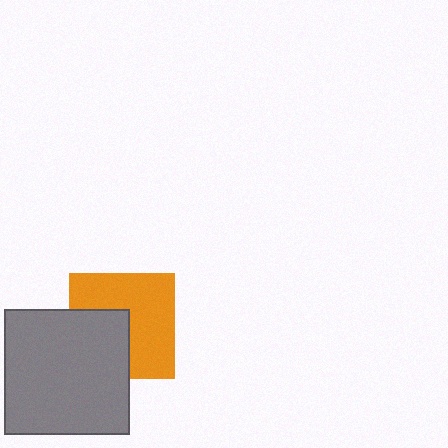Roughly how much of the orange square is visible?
About half of it is visible (roughly 63%).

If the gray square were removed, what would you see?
You would see the complete orange square.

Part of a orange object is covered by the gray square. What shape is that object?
It is a square.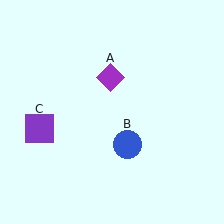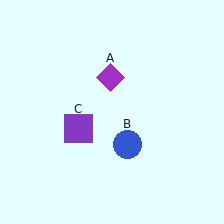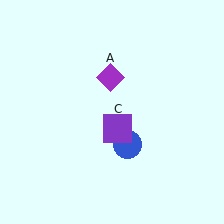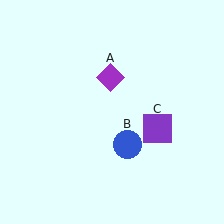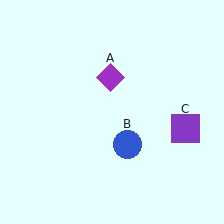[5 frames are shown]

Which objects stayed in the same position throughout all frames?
Purple diamond (object A) and blue circle (object B) remained stationary.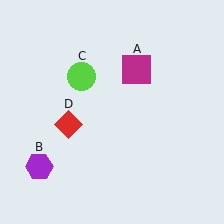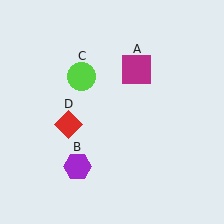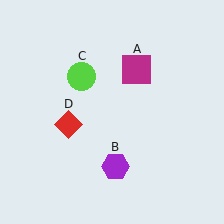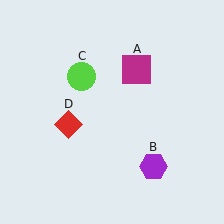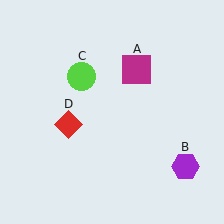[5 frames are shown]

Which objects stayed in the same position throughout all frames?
Magenta square (object A) and lime circle (object C) and red diamond (object D) remained stationary.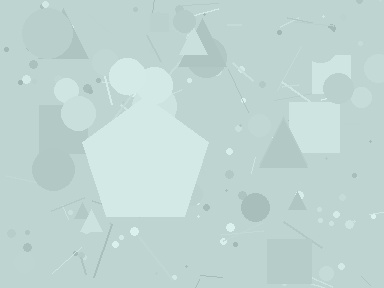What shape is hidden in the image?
A pentagon is hidden in the image.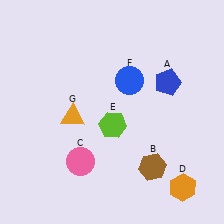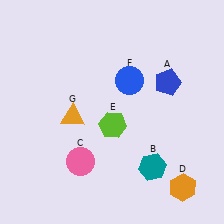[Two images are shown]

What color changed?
The hexagon (B) changed from brown in Image 1 to teal in Image 2.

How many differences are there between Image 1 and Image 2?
There is 1 difference between the two images.